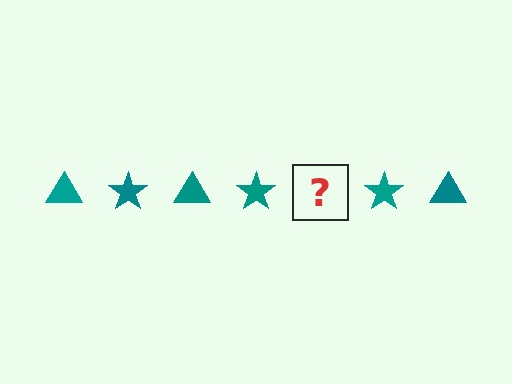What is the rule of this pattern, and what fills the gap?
The rule is that the pattern cycles through triangle, star shapes in teal. The gap should be filled with a teal triangle.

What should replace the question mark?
The question mark should be replaced with a teal triangle.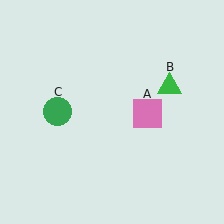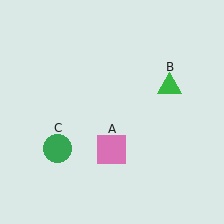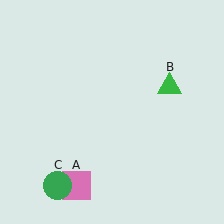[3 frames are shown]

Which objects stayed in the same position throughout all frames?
Green triangle (object B) remained stationary.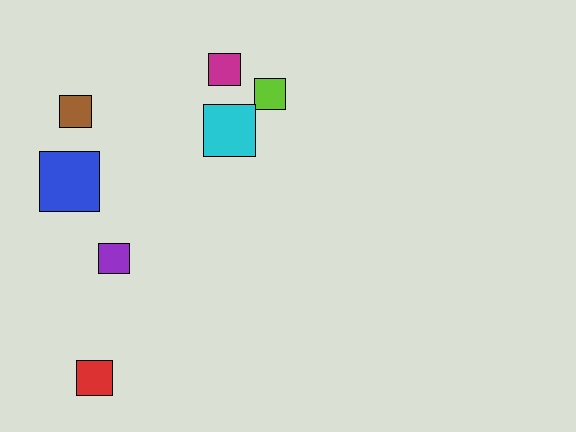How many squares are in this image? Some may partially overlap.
There are 7 squares.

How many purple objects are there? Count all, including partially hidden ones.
There is 1 purple object.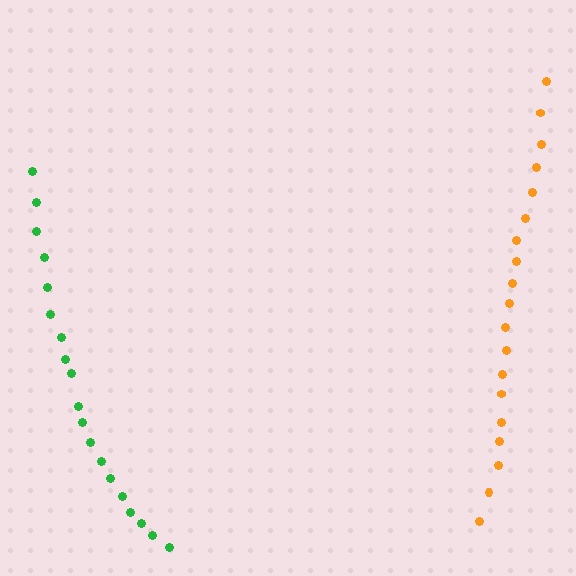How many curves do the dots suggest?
There are 2 distinct paths.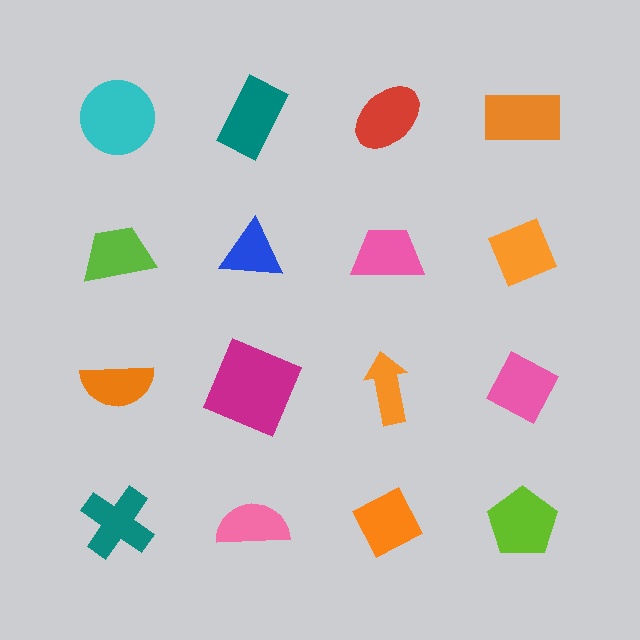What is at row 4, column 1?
A teal cross.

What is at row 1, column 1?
A cyan circle.